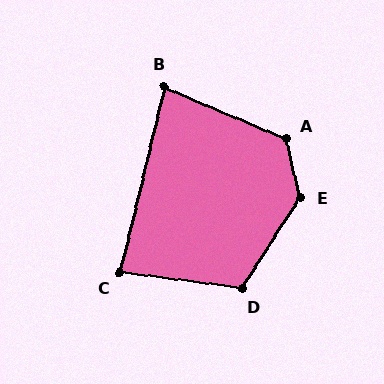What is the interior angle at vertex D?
Approximately 115 degrees (obtuse).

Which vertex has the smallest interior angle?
B, at approximately 81 degrees.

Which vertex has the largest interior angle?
E, at approximately 134 degrees.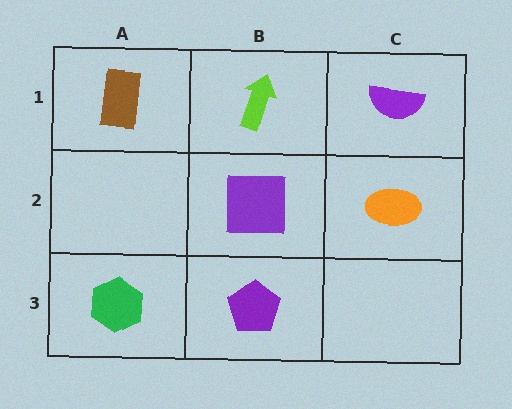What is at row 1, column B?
A lime arrow.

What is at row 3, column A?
A green hexagon.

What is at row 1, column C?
A purple semicircle.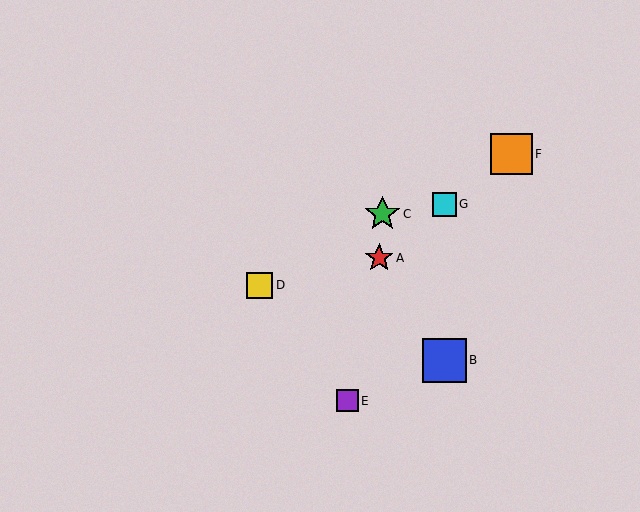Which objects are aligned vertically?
Objects B, G are aligned vertically.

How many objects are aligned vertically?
2 objects (B, G) are aligned vertically.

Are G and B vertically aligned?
Yes, both are at x≈444.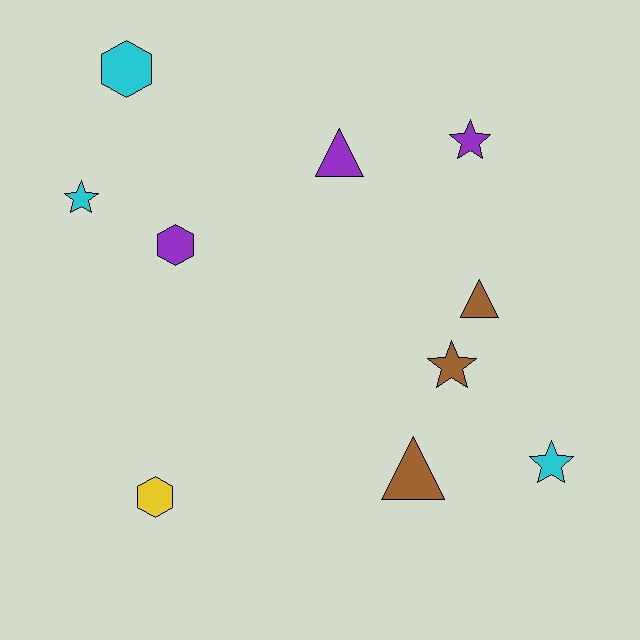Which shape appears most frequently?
Star, with 4 objects.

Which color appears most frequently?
Purple, with 3 objects.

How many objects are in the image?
There are 10 objects.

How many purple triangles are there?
There is 1 purple triangle.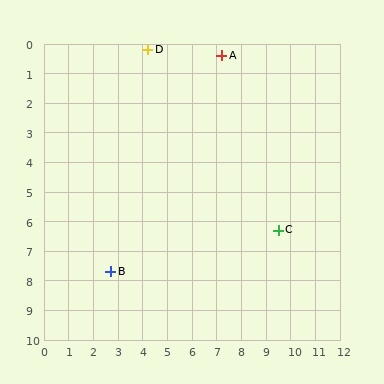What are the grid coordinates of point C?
Point C is at approximately (9.5, 6.3).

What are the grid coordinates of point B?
Point B is at approximately (2.7, 7.7).